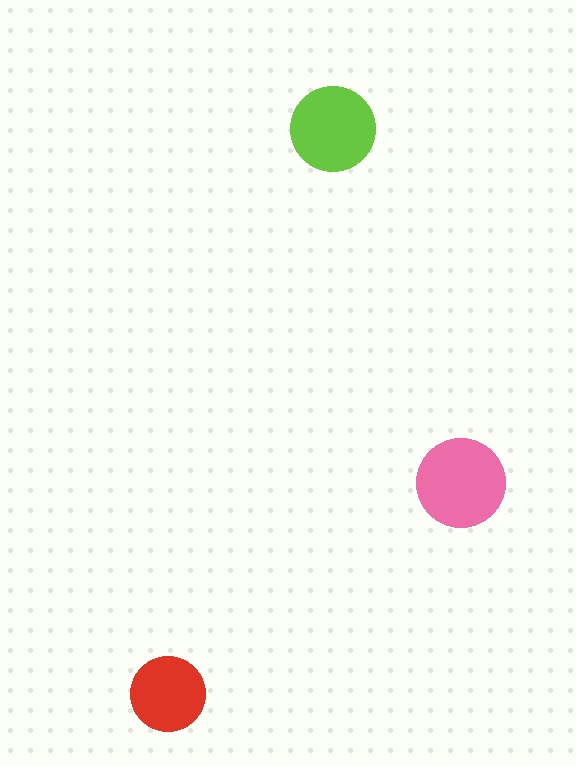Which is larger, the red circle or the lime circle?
The lime one.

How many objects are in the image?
There are 3 objects in the image.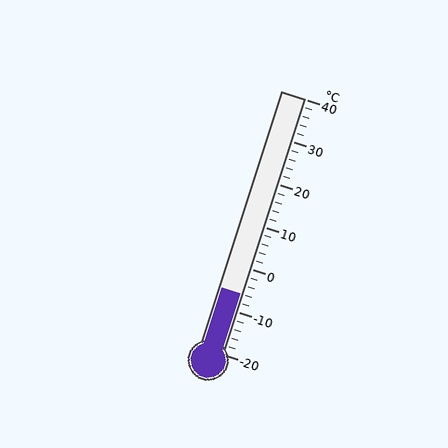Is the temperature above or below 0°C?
The temperature is below 0°C.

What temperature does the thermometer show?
The thermometer shows approximately -6°C.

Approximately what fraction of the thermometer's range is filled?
The thermometer is filled to approximately 25% of its range.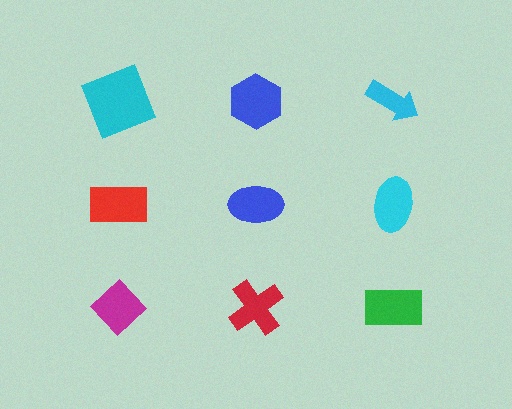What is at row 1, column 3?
A cyan arrow.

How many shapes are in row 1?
3 shapes.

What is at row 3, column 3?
A green rectangle.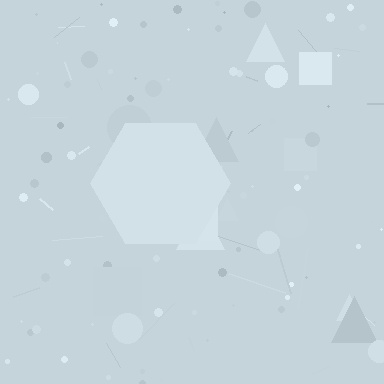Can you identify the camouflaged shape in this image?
The camouflaged shape is a hexagon.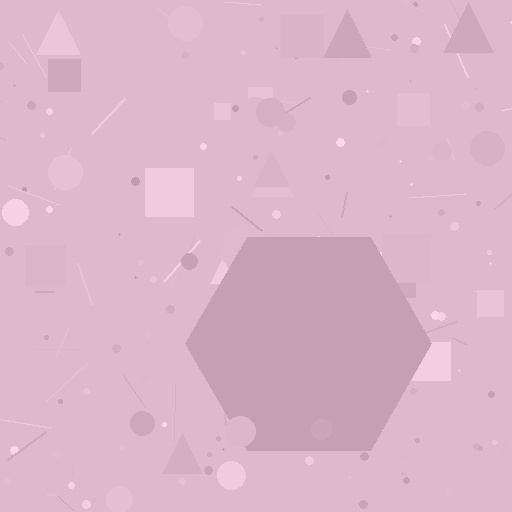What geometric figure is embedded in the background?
A hexagon is embedded in the background.